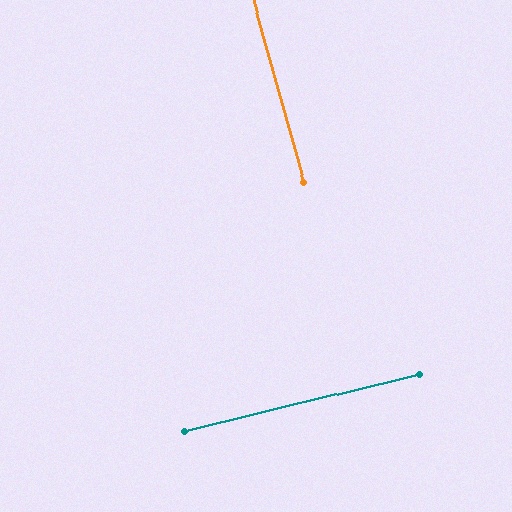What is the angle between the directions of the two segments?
Approximately 88 degrees.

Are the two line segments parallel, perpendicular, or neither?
Perpendicular — they meet at approximately 88°.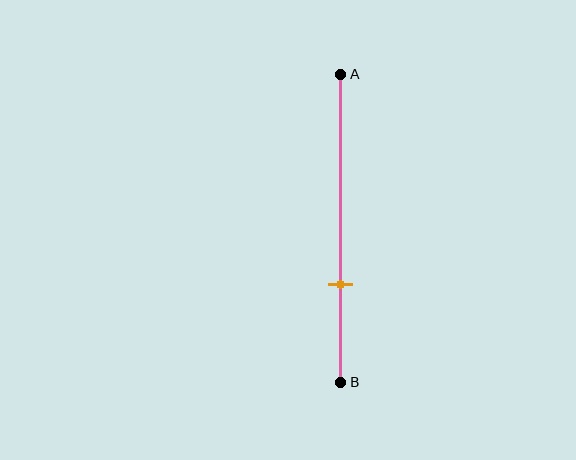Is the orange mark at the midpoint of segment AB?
No, the mark is at about 70% from A, not at the 50% midpoint.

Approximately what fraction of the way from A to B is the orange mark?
The orange mark is approximately 70% of the way from A to B.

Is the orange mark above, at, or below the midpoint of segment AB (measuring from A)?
The orange mark is below the midpoint of segment AB.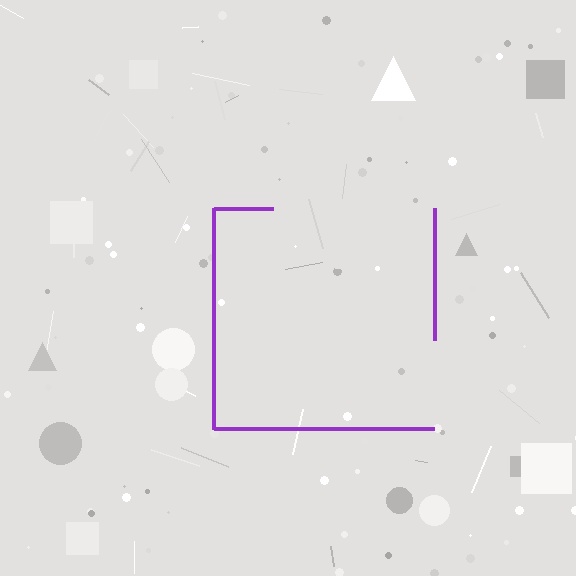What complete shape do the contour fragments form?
The contour fragments form a square.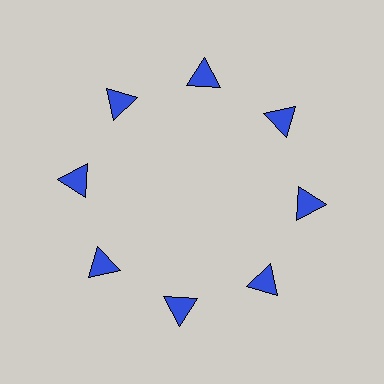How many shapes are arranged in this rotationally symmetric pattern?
There are 8 shapes, arranged in 8 groups of 1.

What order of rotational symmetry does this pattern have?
This pattern has 8-fold rotational symmetry.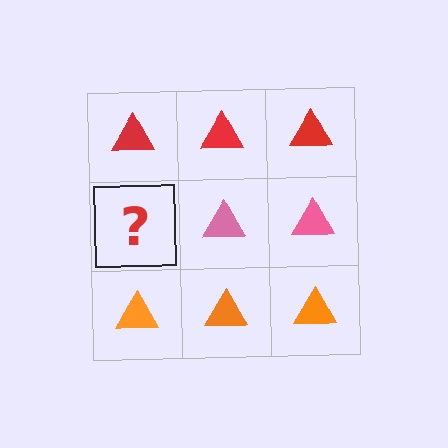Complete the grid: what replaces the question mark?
The question mark should be replaced with a pink triangle.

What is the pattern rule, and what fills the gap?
The rule is that each row has a consistent color. The gap should be filled with a pink triangle.